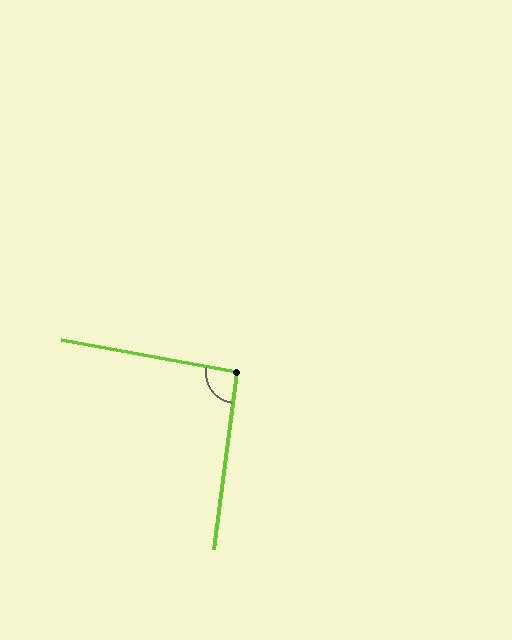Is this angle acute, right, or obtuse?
It is approximately a right angle.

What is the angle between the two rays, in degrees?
Approximately 93 degrees.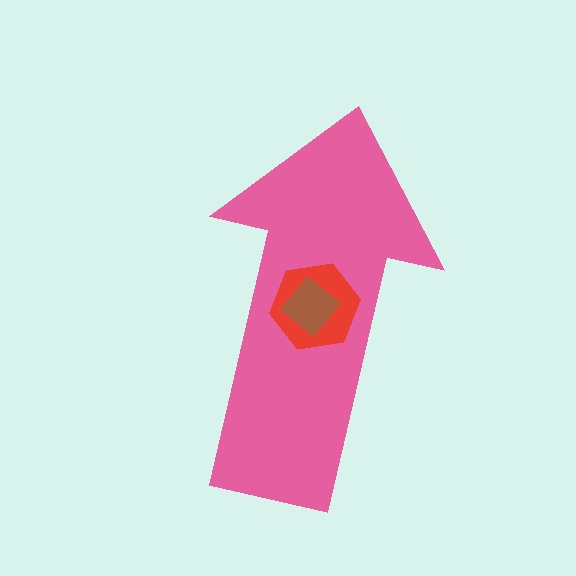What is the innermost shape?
The brown diamond.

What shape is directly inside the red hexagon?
The brown diamond.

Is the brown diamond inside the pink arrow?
Yes.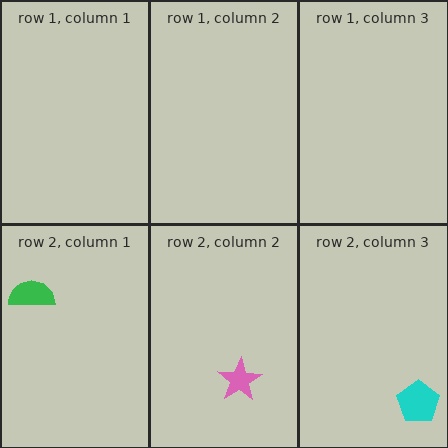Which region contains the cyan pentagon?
The row 2, column 3 region.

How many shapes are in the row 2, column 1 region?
1.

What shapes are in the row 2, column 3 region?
The cyan pentagon.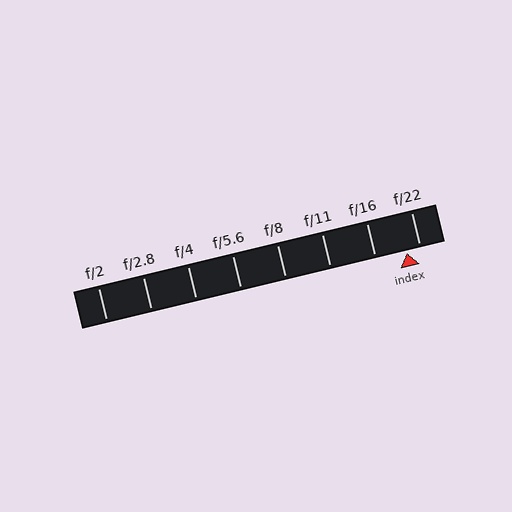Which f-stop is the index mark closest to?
The index mark is closest to f/22.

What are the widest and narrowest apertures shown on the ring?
The widest aperture shown is f/2 and the narrowest is f/22.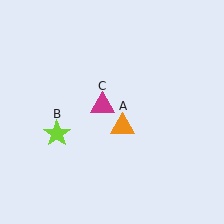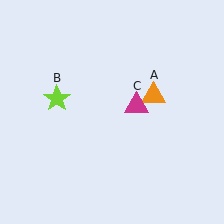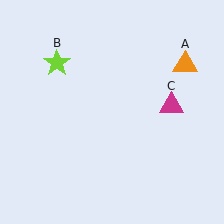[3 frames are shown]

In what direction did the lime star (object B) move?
The lime star (object B) moved up.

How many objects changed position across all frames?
3 objects changed position: orange triangle (object A), lime star (object B), magenta triangle (object C).